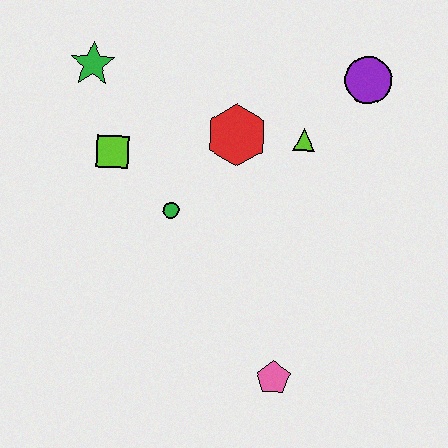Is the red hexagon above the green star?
No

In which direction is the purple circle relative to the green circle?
The purple circle is to the right of the green circle.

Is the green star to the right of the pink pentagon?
No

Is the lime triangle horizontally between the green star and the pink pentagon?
No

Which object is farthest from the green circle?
The purple circle is farthest from the green circle.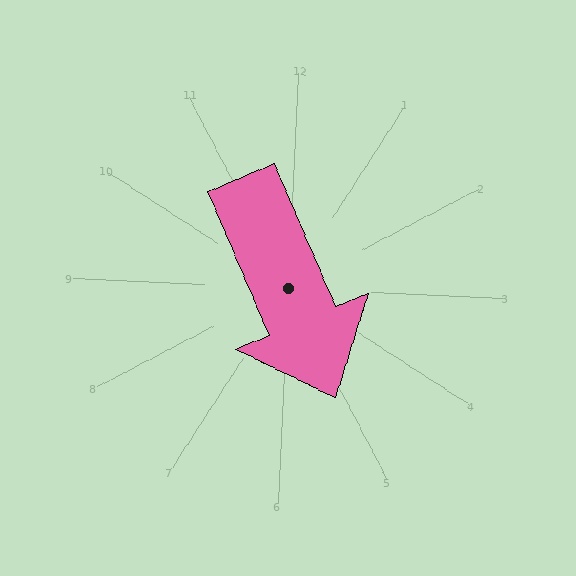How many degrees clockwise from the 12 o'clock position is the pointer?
Approximately 154 degrees.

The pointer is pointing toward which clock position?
Roughly 5 o'clock.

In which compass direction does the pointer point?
Southeast.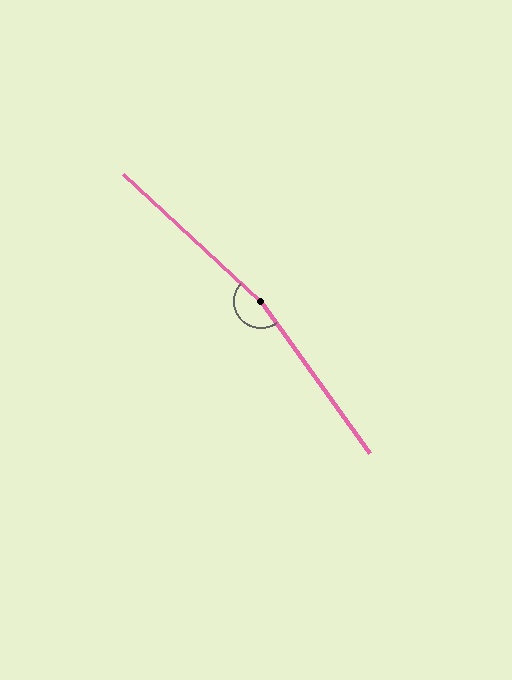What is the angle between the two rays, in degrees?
Approximately 168 degrees.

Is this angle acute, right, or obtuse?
It is obtuse.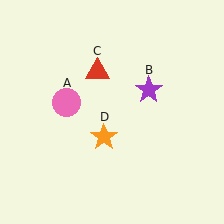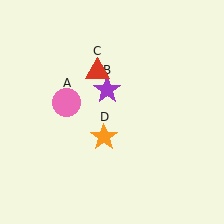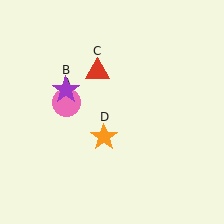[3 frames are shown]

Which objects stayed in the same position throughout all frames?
Pink circle (object A) and red triangle (object C) and orange star (object D) remained stationary.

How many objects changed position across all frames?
1 object changed position: purple star (object B).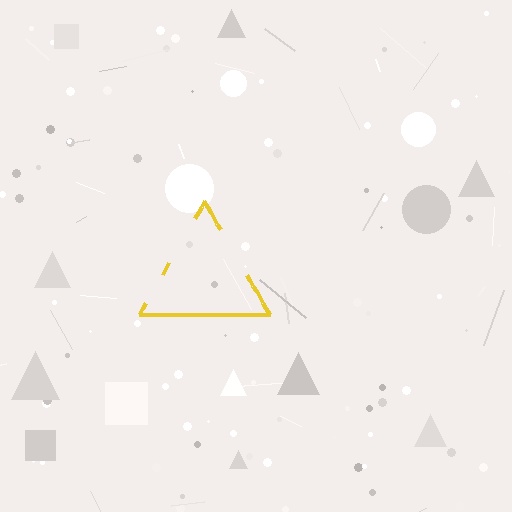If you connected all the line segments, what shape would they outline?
They would outline a triangle.